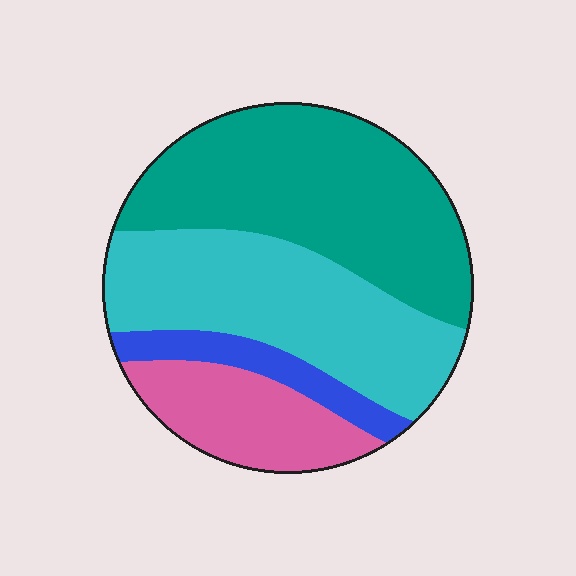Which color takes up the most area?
Teal, at roughly 40%.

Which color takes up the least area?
Blue, at roughly 10%.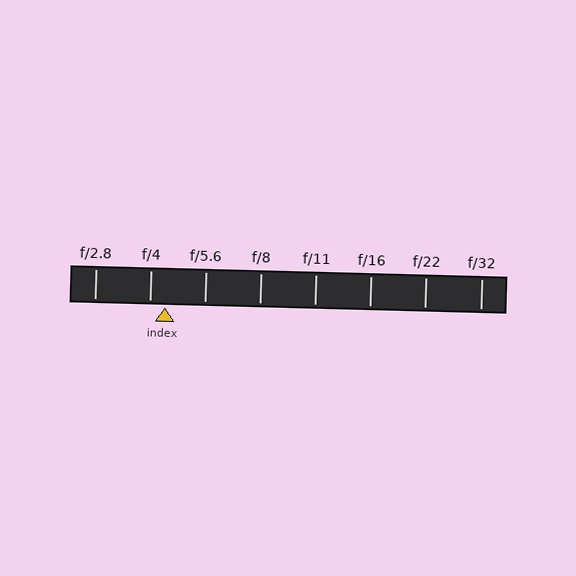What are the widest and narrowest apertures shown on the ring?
The widest aperture shown is f/2.8 and the narrowest is f/32.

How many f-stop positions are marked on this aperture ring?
There are 8 f-stop positions marked.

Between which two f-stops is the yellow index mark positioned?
The index mark is between f/4 and f/5.6.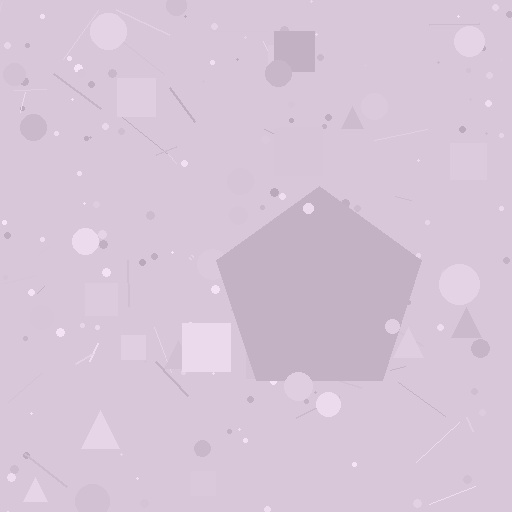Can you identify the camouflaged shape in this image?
The camouflaged shape is a pentagon.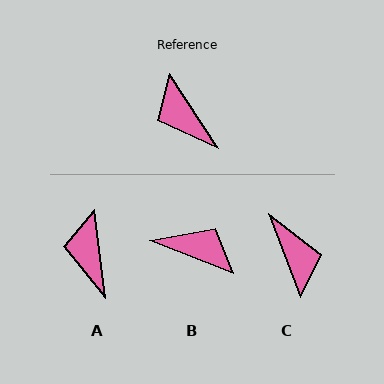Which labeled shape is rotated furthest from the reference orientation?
C, about 167 degrees away.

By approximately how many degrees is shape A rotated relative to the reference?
Approximately 27 degrees clockwise.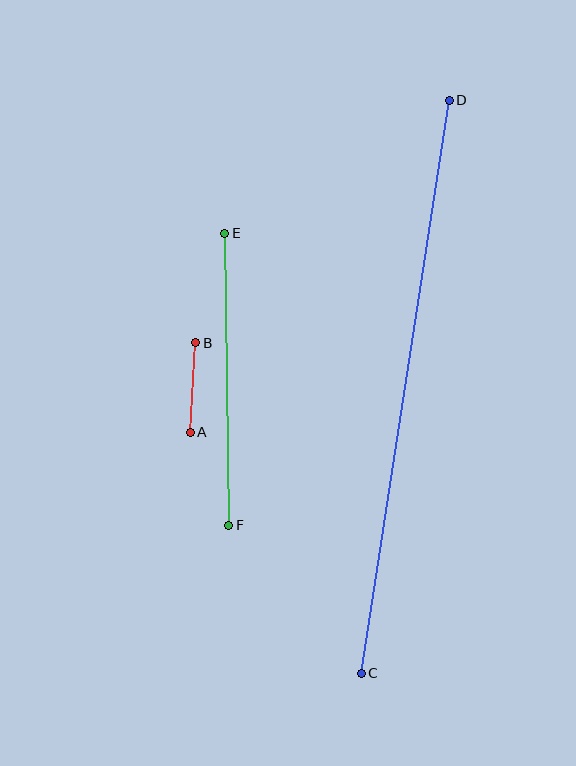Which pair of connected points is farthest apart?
Points C and D are farthest apart.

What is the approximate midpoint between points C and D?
The midpoint is at approximately (405, 387) pixels.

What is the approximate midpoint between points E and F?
The midpoint is at approximately (227, 379) pixels.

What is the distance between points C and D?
The distance is approximately 580 pixels.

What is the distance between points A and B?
The distance is approximately 89 pixels.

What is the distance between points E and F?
The distance is approximately 292 pixels.